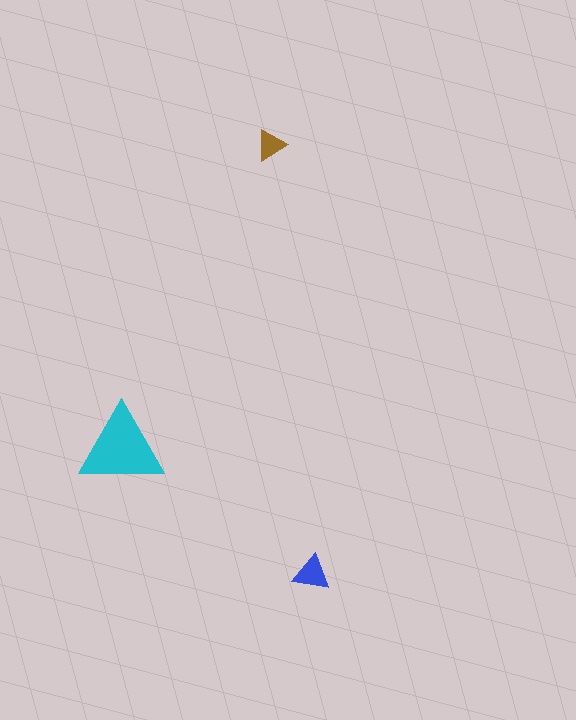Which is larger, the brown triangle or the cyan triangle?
The cyan one.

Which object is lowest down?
The blue triangle is bottommost.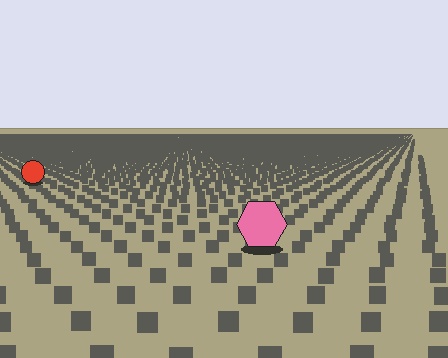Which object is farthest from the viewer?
The red circle is farthest from the viewer. It appears smaller and the ground texture around it is denser.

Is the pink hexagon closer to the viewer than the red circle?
Yes. The pink hexagon is closer — you can tell from the texture gradient: the ground texture is coarser near it.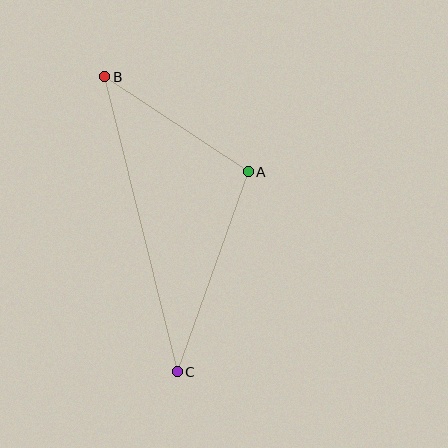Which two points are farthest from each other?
Points B and C are farthest from each other.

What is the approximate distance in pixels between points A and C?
The distance between A and C is approximately 212 pixels.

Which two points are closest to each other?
Points A and B are closest to each other.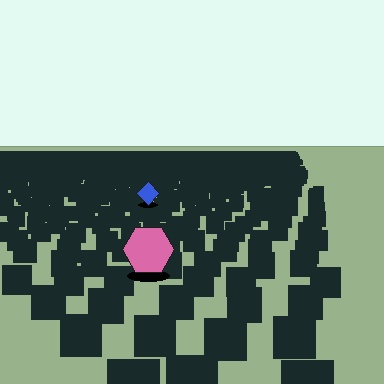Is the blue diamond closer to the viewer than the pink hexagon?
No. The pink hexagon is closer — you can tell from the texture gradient: the ground texture is coarser near it.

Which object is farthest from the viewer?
The blue diamond is farthest from the viewer. It appears smaller and the ground texture around it is denser.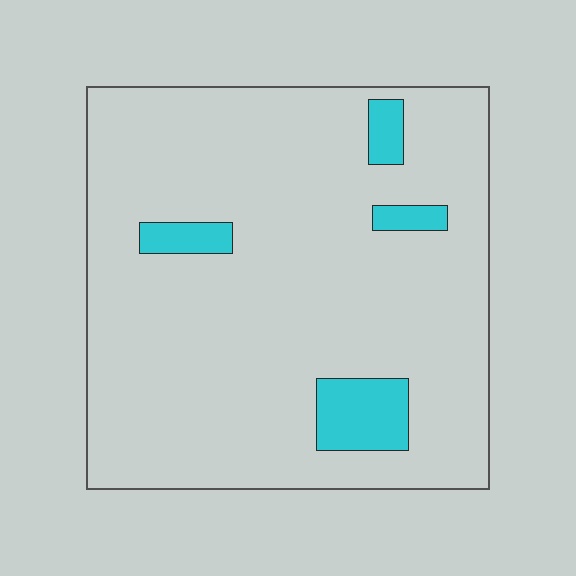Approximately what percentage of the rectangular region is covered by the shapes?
Approximately 10%.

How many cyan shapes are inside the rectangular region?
4.